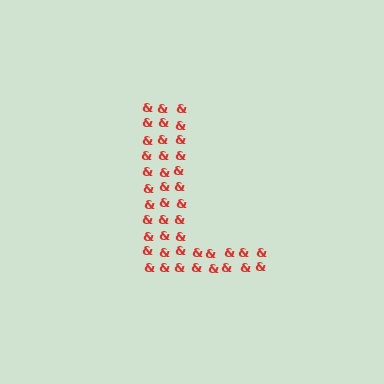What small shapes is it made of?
It is made of small ampersands.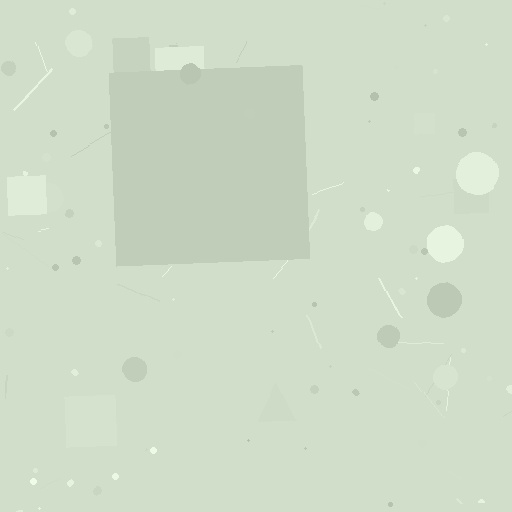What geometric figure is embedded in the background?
A square is embedded in the background.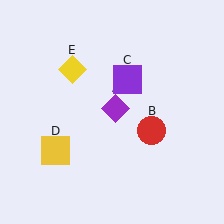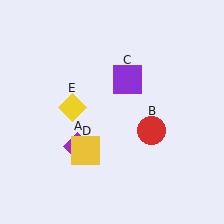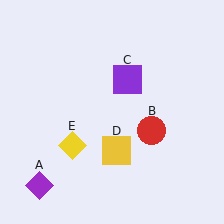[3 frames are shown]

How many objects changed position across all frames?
3 objects changed position: purple diamond (object A), yellow square (object D), yellow diamond (object E).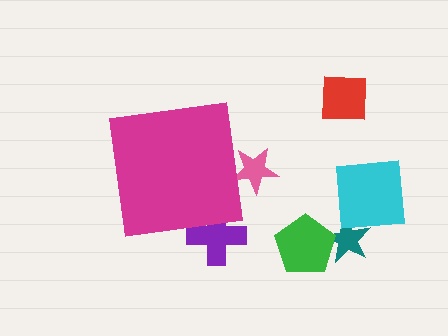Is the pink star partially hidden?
Yes, the pink star is partially hidden behind the magenta square.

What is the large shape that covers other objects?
A magenta square.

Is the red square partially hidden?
No, the red square is fully visible.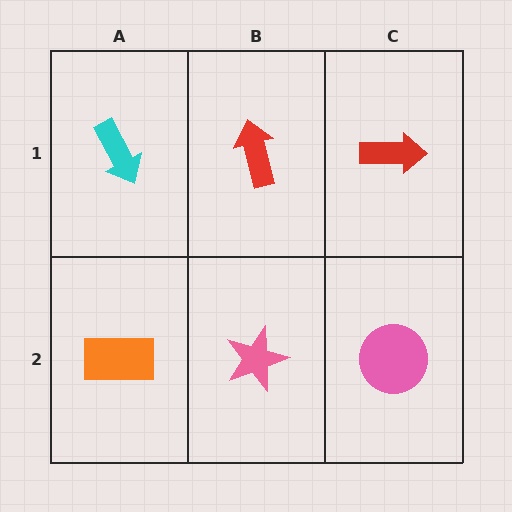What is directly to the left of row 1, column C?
A red arrow.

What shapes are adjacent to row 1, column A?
An orange rectangle (row 2, column A), a red arrow (row 1, column B).